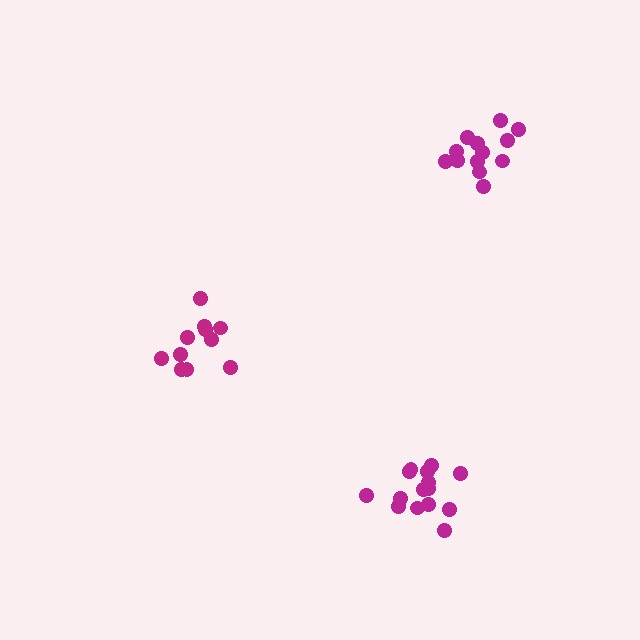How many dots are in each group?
Group 1: 15 dots, Group 2: 13 dots, Group 3: 11 dots (39 total).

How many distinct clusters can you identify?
There are 3 distinct clusters.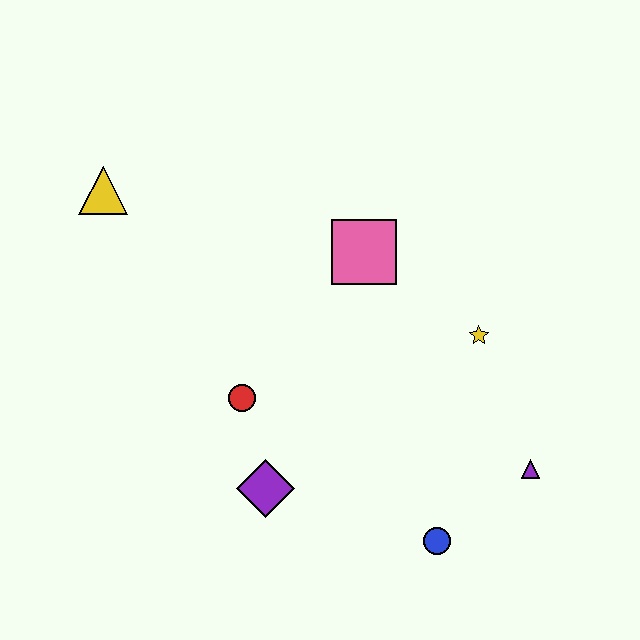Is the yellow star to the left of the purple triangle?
Yes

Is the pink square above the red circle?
Yes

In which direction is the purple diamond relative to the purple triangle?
The purple diamond is to the left of the purple triangle.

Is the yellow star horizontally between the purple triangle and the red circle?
Yes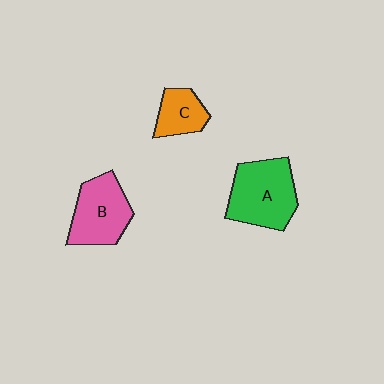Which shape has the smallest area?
Shape C (orange).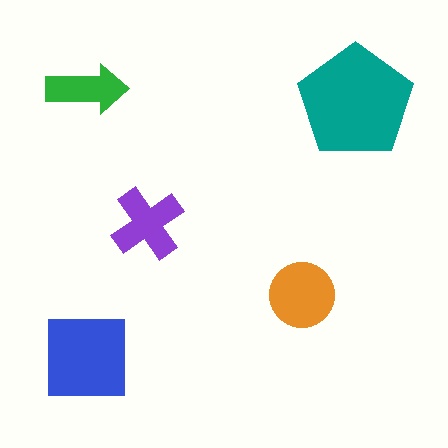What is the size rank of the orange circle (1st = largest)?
3rd.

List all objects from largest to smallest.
The teal pentagon, the blue square, the orange circle, the purple cross, the green arrow.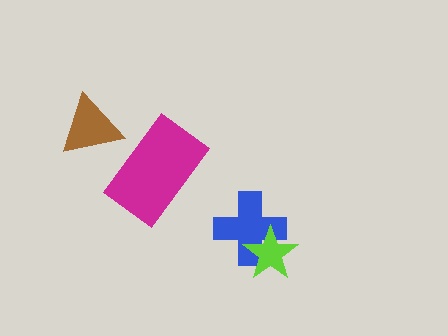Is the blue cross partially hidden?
Yes, it is partially covered by another shape.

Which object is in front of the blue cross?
The lime star is in front of the blue cross.